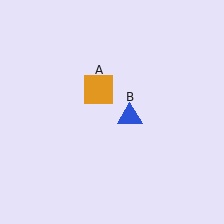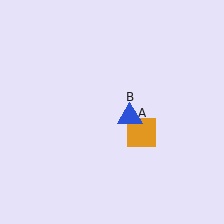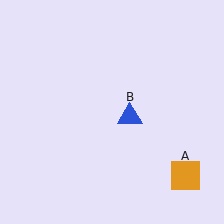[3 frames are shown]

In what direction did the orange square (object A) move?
The orange square (object A) moved down and to the right.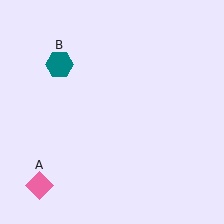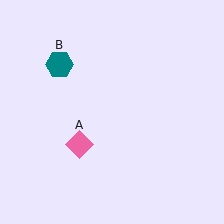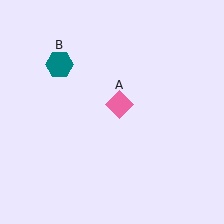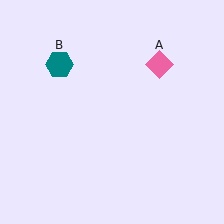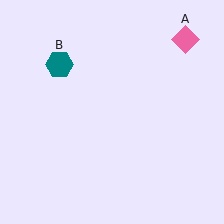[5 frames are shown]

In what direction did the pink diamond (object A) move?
The pink diamond (object A) moved up and to the right.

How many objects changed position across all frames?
1 object changed position: pink diamond (object A).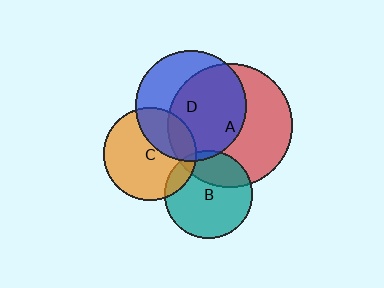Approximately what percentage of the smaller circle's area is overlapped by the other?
Approximately 30%.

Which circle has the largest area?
Circle A (red).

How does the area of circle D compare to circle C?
Approximately 1.4 times.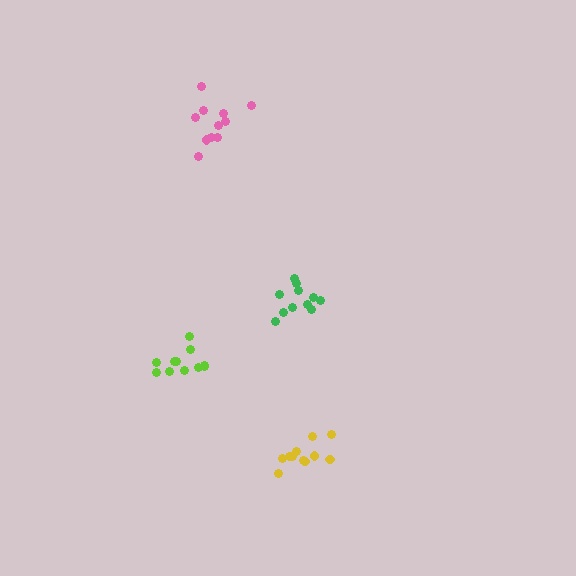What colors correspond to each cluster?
The clusters are colored: yellow, pink, green, lime.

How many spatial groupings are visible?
There are 4 spatial groupings.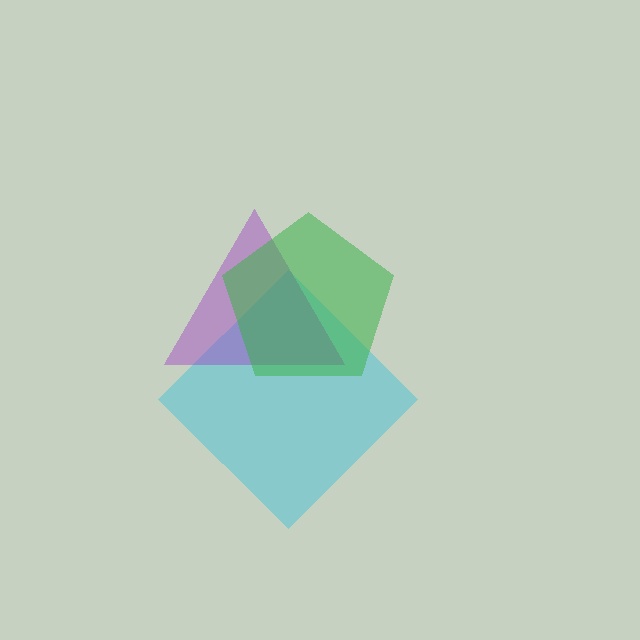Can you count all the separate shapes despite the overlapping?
Yes, there are 3 separate shapes.